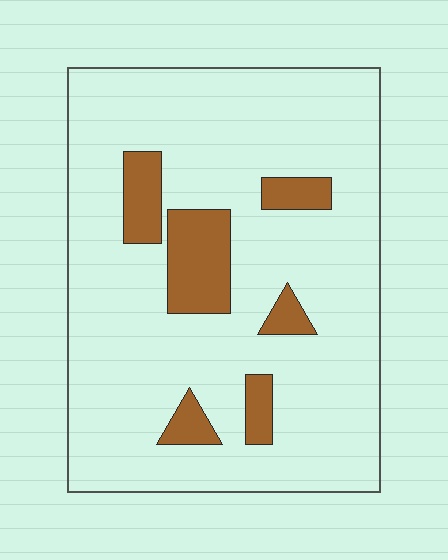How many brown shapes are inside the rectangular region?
6.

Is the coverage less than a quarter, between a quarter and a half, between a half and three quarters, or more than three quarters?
Less than a quarter.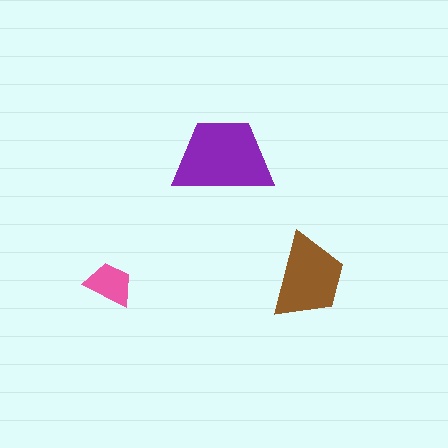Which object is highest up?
The purple trapezoid is topmost.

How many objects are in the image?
There are 3 objects in the image.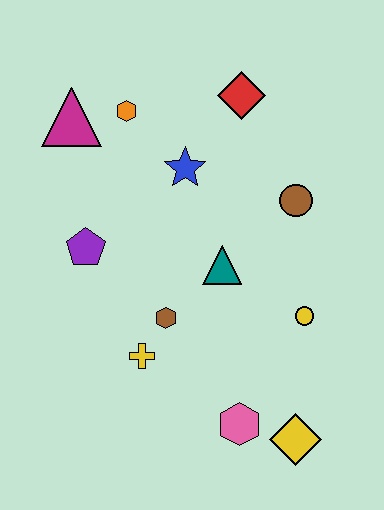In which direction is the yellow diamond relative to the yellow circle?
The yellow diamond is below the yellow circle.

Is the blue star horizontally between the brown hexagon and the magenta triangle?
No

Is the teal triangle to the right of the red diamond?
No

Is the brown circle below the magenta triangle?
Yes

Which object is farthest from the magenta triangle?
The yellow diamond is farthest from the magenta triangle.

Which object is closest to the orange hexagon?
The magenta triangle is closest to the orange hexagon.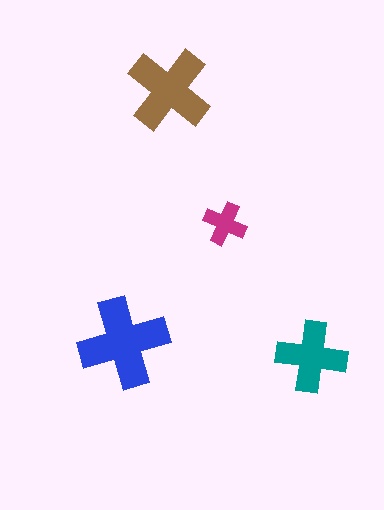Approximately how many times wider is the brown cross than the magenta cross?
About 2 times wider.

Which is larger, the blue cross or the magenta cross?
The blue one.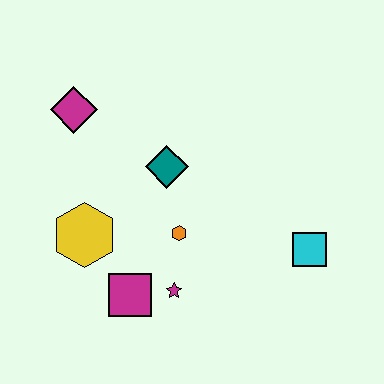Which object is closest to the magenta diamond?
The teal diamond is closest to the magenta diamond.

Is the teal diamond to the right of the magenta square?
Yes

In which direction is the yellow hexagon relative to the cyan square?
The yellow hexagon is to the left of the cyan square.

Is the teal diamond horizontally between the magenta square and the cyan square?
Yes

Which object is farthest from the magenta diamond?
The cyan square is farthest from the magenta diamond.